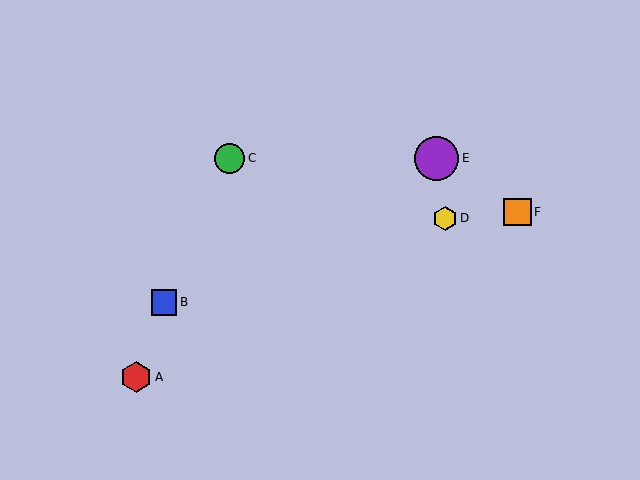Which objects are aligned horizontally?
Objects C, E are aligned horizontally.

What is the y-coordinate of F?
Object F is at y≈212.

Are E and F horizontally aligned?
No, E is at y≈158 and F is at y≈212.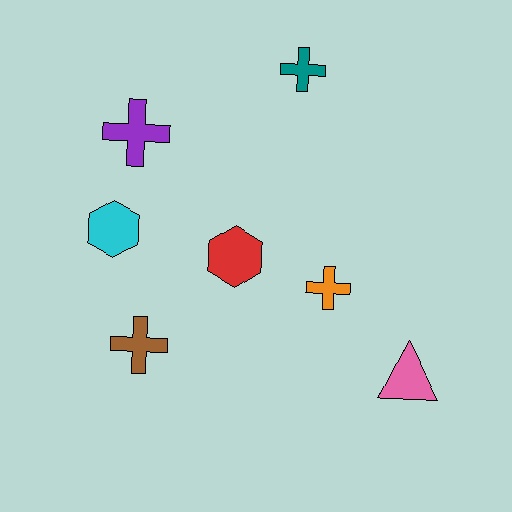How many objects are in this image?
There are 7 objects.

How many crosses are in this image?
There are 4 crosses.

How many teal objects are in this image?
There is 1 teal object.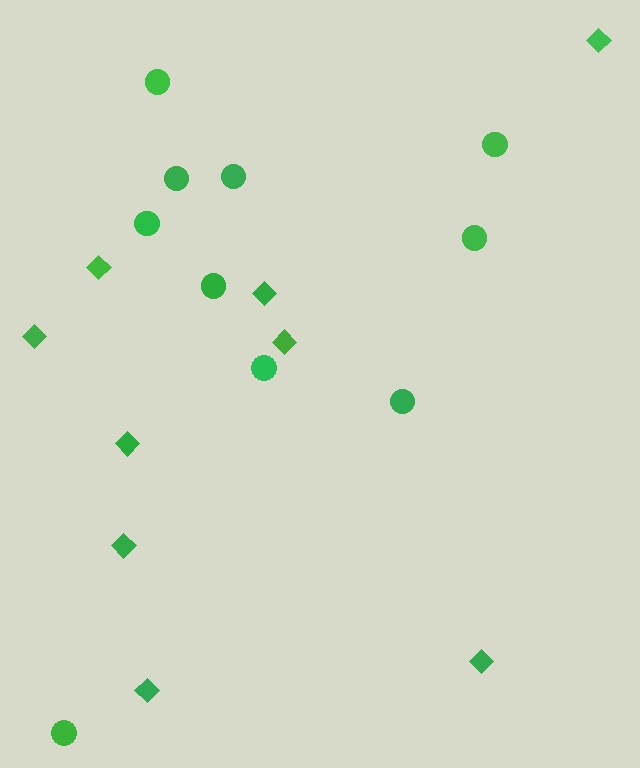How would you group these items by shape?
There are 2 groups: one group of diamonds (9) and one group of circles (10).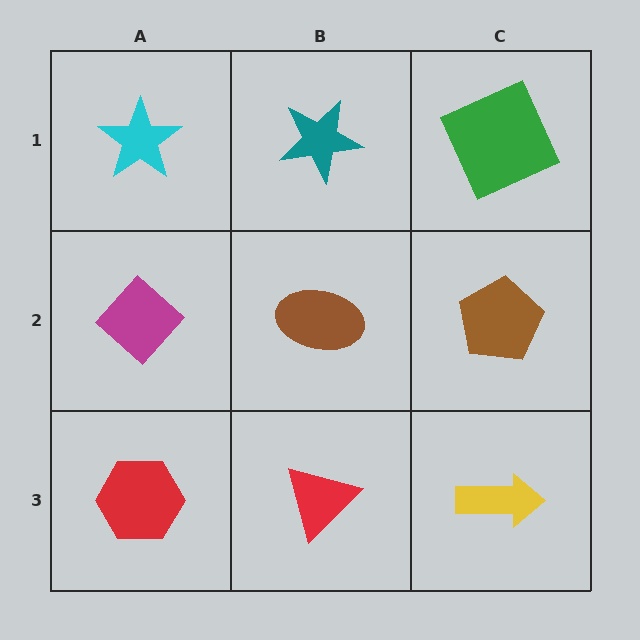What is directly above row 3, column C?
A brown pentagon.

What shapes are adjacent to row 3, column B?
A brown ellipse (row 2, column B), a red hexagon (row 3, column A), a yellow arrow (row 3, column C).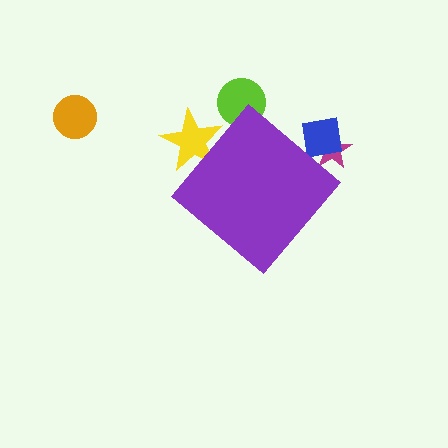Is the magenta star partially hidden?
Yes, the magenta star is partially hidden behind the purple diamond.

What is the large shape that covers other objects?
A purple diamond.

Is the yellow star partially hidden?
Yes, the yellow star is partially hidden behind the purple diamond.